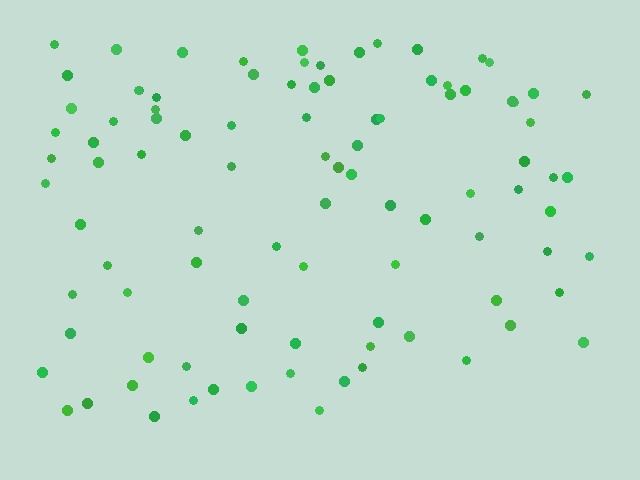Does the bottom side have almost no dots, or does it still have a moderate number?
Still a moderate number, just noticeably fewer than the top.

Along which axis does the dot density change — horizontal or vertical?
Vertical.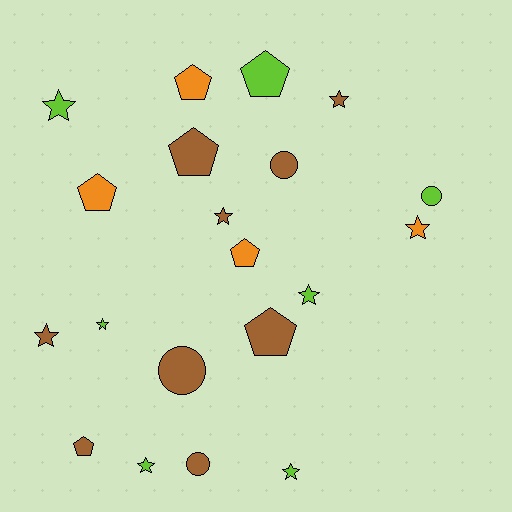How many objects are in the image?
There are 20 objects.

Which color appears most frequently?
Brown, with 9 objects.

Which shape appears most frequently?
Star, with 9 objects.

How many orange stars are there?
There is 1 orange star.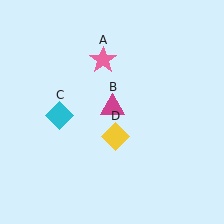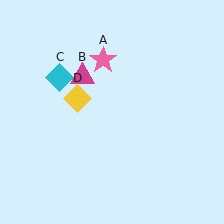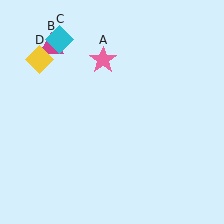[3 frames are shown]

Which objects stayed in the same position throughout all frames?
Pink star (object A) remained stationary.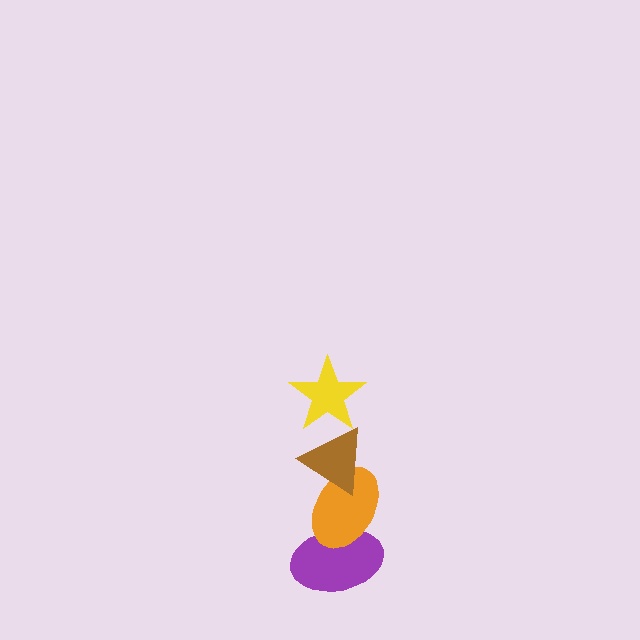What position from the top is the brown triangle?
The brown triangle is 2nd from the top.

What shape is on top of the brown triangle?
The yellow star is on top of the brown triangle.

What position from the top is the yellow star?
The yellow star is 1st from the top.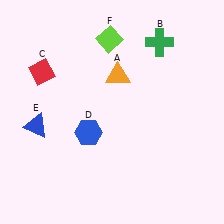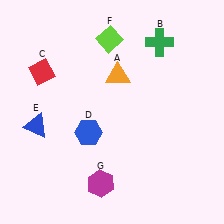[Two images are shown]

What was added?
A magenta hexagon (G) was added in Image 2.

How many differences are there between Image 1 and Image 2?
There is 1 difference between the two images.